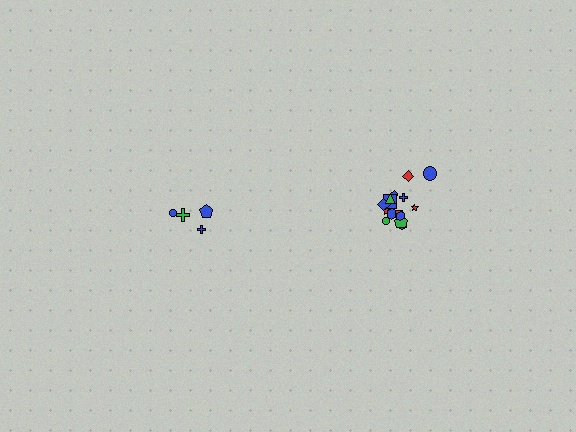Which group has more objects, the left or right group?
The right group.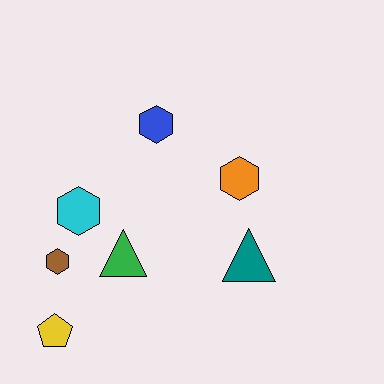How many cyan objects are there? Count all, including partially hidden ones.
There is 1 cyan object.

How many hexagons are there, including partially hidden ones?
There are 4 hexagons.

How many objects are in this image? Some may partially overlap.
There are 7 objects.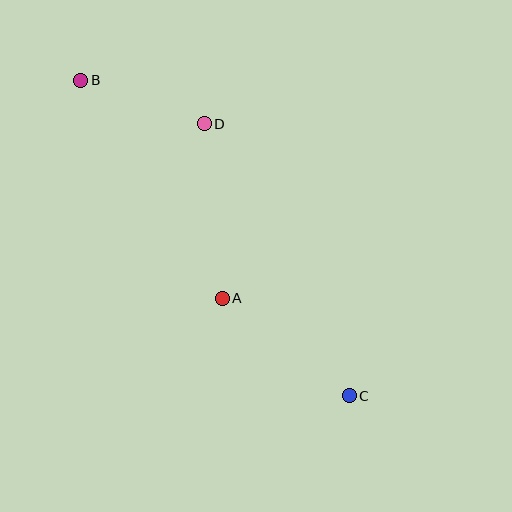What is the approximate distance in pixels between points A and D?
The distance between A and D is approximately 176 pixels.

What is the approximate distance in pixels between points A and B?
The distance between A and B is approximately 260 pixels.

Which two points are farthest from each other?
Points B and C are farthest from each other.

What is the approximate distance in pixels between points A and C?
The distance between A and C is approximately 160 pixels.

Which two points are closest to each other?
Points B and D are closest to each other.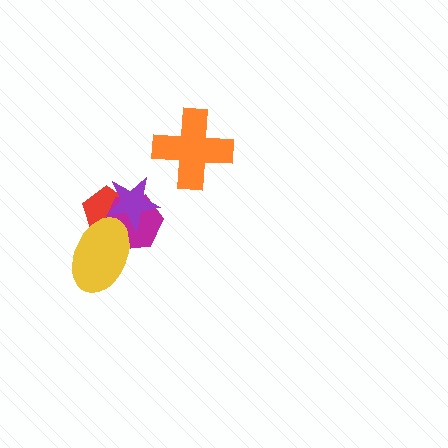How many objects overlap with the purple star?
3 objects overlap with the purple star.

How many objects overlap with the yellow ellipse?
3 objects overlap with the yellow ellipse.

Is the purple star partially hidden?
Yes, it is partially covered by another shape.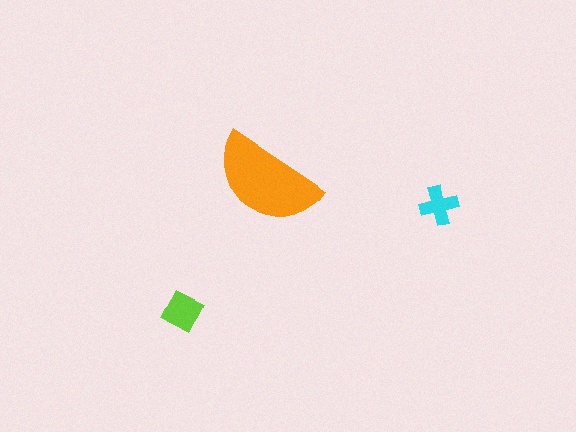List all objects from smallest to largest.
The cyan cross, the lime square, the orange semicircle.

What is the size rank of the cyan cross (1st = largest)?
3rd.